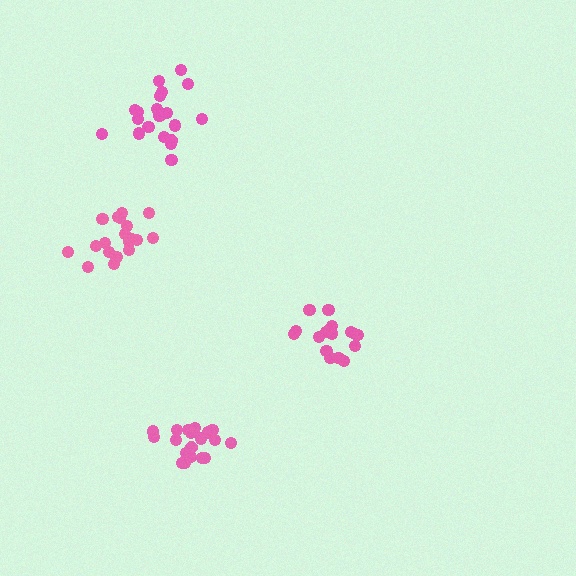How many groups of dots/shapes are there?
There are 4 groups.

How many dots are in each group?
Group 1: 17 dots, Group 2: 20 dots, Group 3: 19 dots, Group 4: 20 dots (76 total).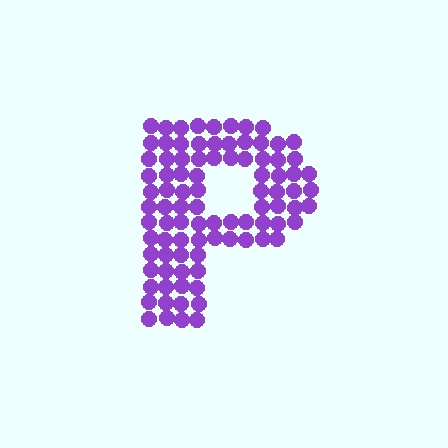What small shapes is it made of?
It is made of small circles.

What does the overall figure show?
The overall figure shows the letter P.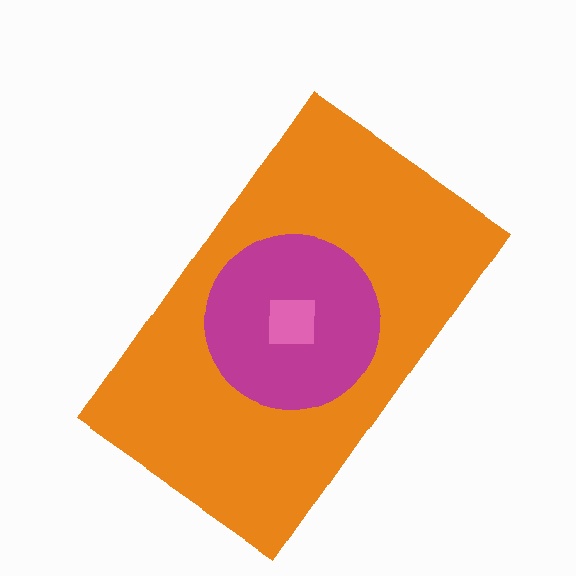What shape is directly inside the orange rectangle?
The magenta circle.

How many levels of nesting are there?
3.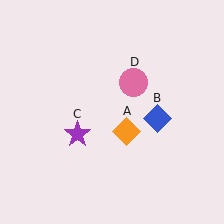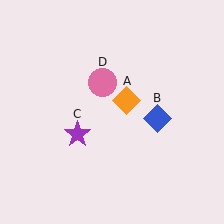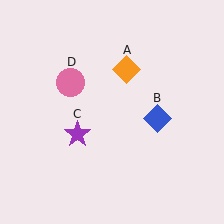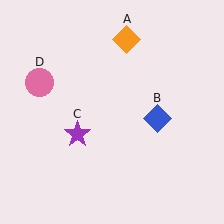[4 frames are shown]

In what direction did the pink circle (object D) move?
The pink circle (object D) moved left.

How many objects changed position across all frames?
2 objects changed position: orange diamond (object A), pink circle (object D).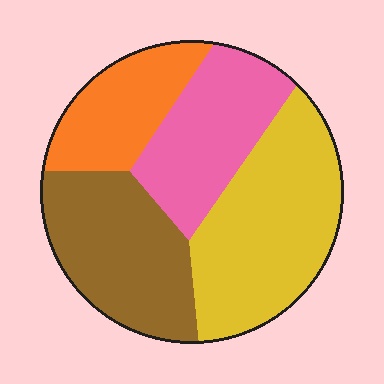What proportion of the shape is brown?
Brown covers around 25% of the shape.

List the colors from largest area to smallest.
From largest to smallest: yellow, brown, pink, orange.